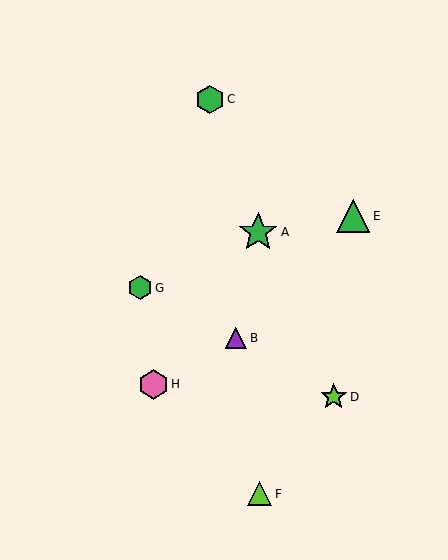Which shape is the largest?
The green star (labeled A) is the largest.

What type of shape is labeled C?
Shape C is a green hexagon.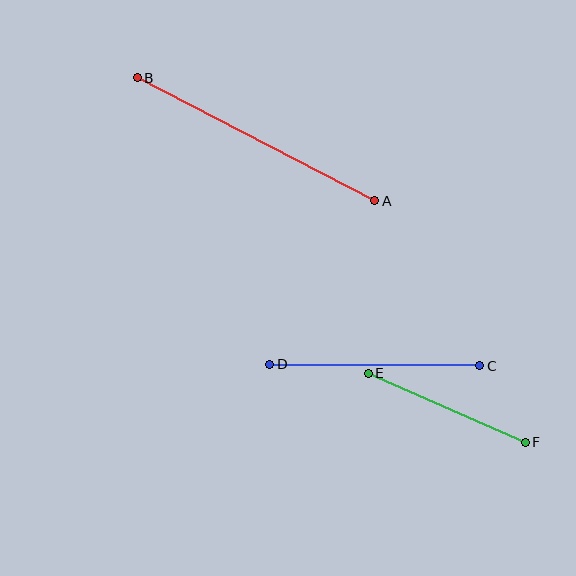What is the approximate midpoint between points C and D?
The midpoint is at approximately (375, 365) pixels.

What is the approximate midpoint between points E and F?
The midpoint is at approximately (447, 408) pixels.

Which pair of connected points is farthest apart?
Points A and B are farthest apart.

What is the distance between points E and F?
The distance is approximately 171 pixels.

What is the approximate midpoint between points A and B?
The midpoint is at approximately (256, 139) pixels.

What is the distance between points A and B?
The distance is approximately 268 pixels.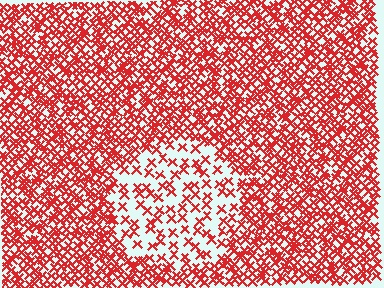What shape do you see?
I see a circle.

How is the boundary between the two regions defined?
The boundary is defined by a change in element density (approximately 2.4x ratio). All elements are the same color, size, and shape.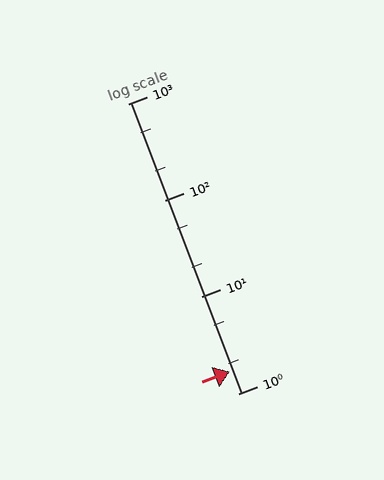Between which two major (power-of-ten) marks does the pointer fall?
The pointer is between 1 and 10.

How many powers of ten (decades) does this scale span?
The scale spans 3 decades, from 1 to 1000.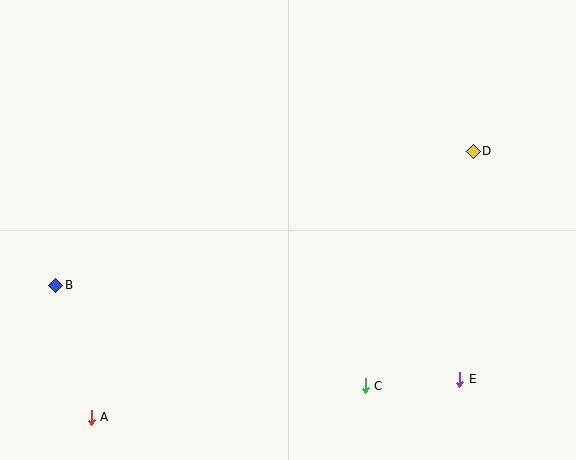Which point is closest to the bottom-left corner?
Point A is closest to the bottom-left corner.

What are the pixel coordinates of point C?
Point C is at (365, 386).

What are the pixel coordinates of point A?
Point A is at (91, 417).